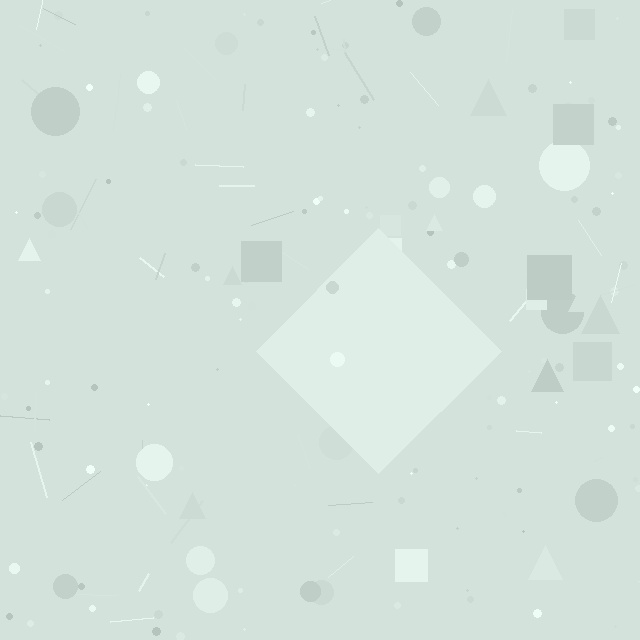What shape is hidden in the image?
A diamond is hidden in the image.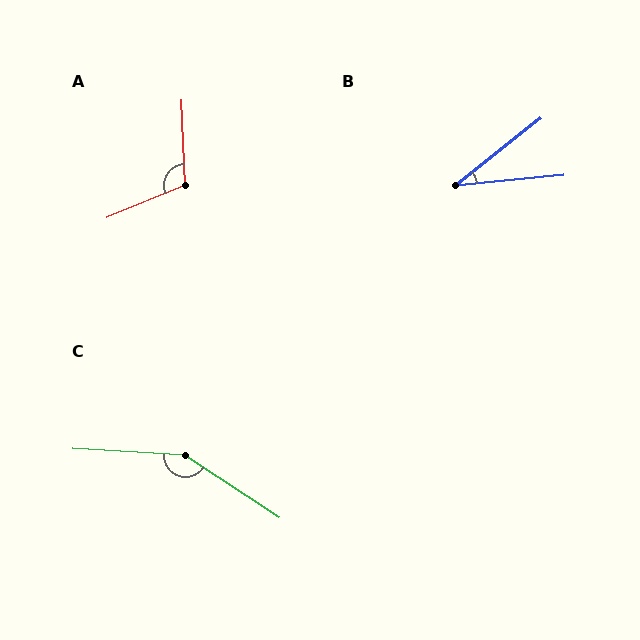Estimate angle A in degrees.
Approximately 110 degrees.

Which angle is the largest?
C, at approximately 150 degrees.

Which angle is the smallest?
B, at approximately 33 degrees.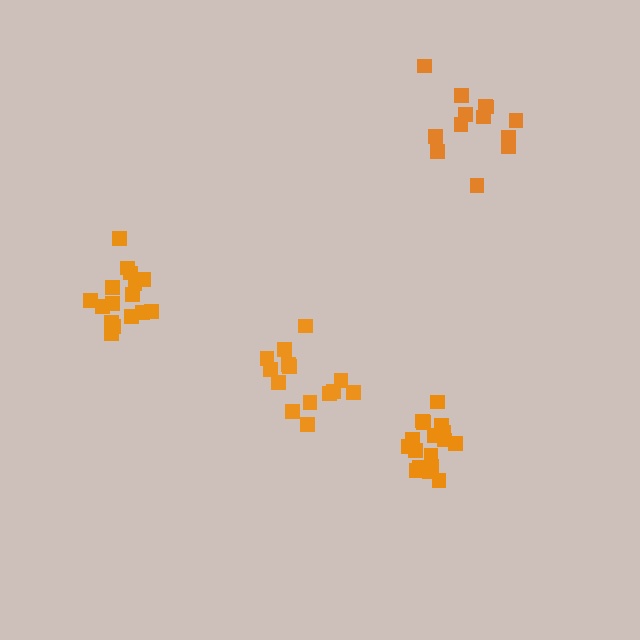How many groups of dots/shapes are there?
There are 4 groups.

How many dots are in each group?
Group 1: 13 dots, Group 2: 14 dots, Group 3: 16 dots, Group 4: 17 dots (60 total).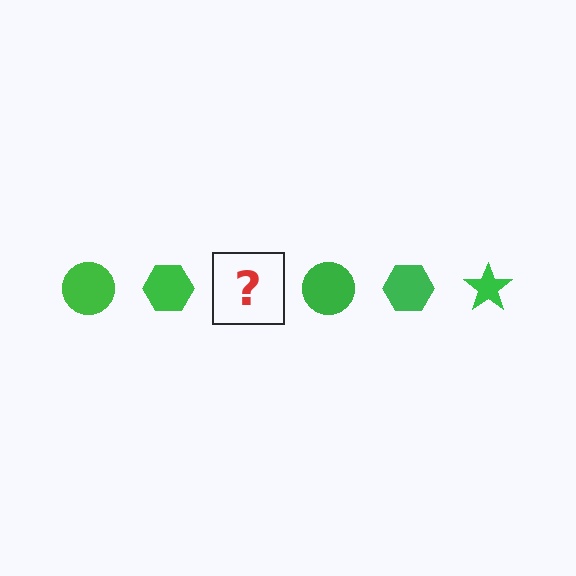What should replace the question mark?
The question mark should be replaced with a green star.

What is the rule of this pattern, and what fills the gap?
The rule is that the pattern cycles through circle, hexagon, star shapes in green. The gap should be filled with a green star.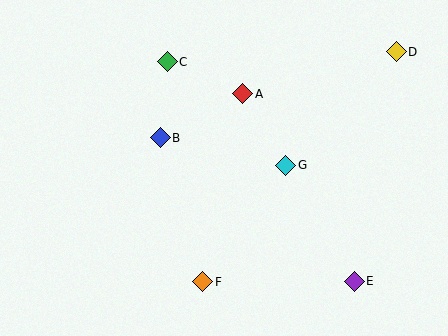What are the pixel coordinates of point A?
Point A is at (243, 94).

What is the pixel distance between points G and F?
The distance between G and F is 143 pixels.